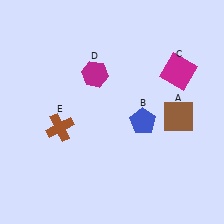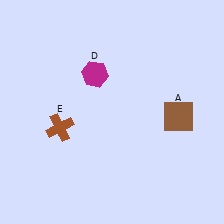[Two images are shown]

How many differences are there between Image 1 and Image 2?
There are 2 differences between the two images.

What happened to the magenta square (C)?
The magenta square (C) was removed in Image 2. It was in the top-right area of Image 1.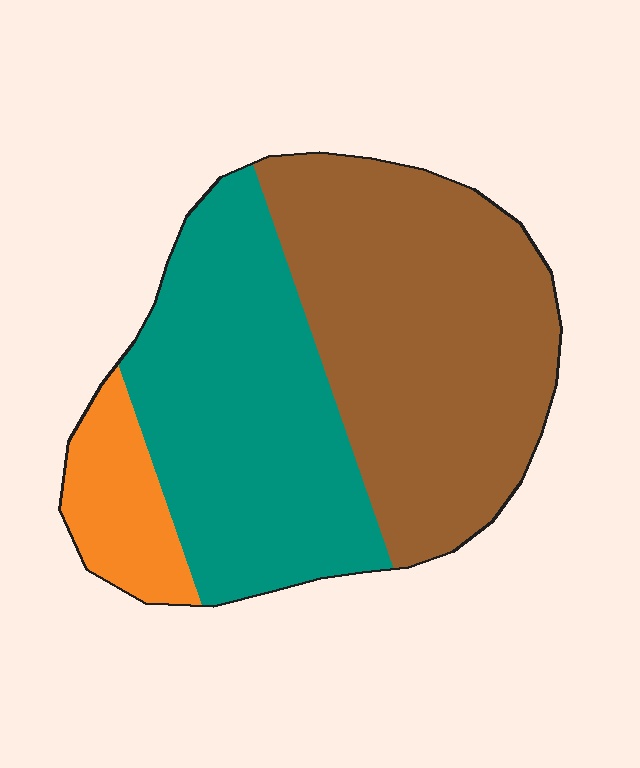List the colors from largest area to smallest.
From largest to smallest: brown, teal, orange.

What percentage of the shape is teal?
Teal takes up about two fifths (2/5) of the shape.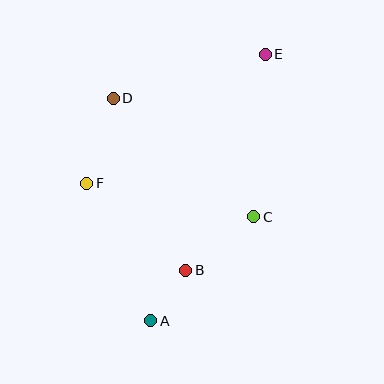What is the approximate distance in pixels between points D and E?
The distance between D and E is approximately 158 pixels.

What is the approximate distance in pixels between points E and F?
The distance between E and F is approximately 220 pixels.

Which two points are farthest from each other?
Points A and E are farthest from each other.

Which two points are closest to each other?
Points A and B are closest to each other.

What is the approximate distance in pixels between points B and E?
The distance between B and E is approximately 230 pixels.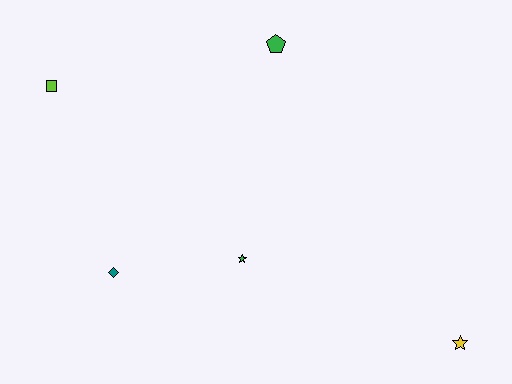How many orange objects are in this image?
There are no orange objects.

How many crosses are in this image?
There are no crosses.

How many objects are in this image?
There are 5 objects.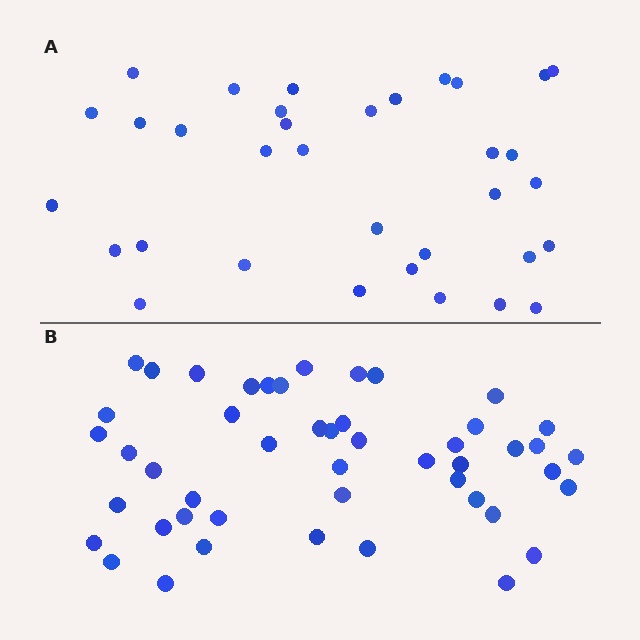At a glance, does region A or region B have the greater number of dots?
Region B (the bottom region) has more dots.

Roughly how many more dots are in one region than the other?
Region B has approximately 15 more dots than region A.